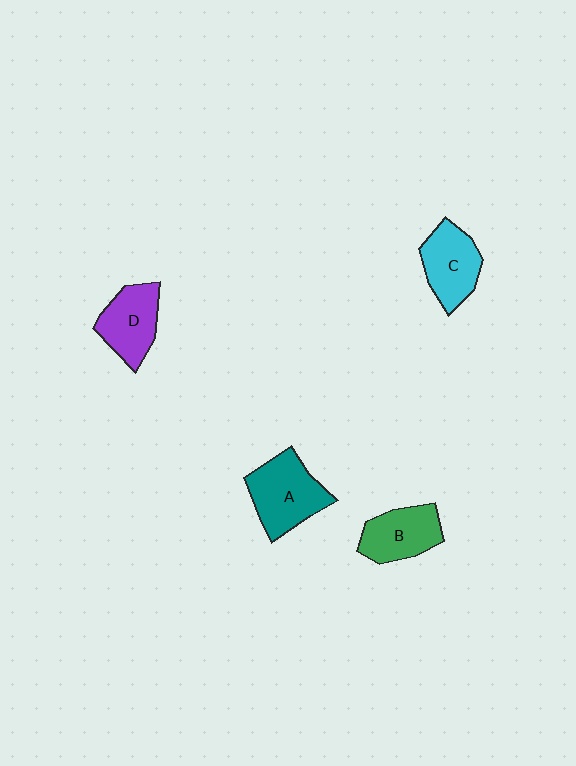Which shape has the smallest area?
Shape B (green).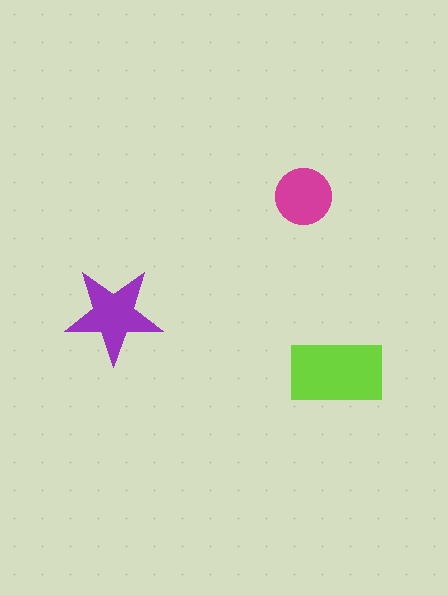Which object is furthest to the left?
The purple star is leftmost.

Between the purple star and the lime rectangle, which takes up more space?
The lime rectangle.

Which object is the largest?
The lime rectangle.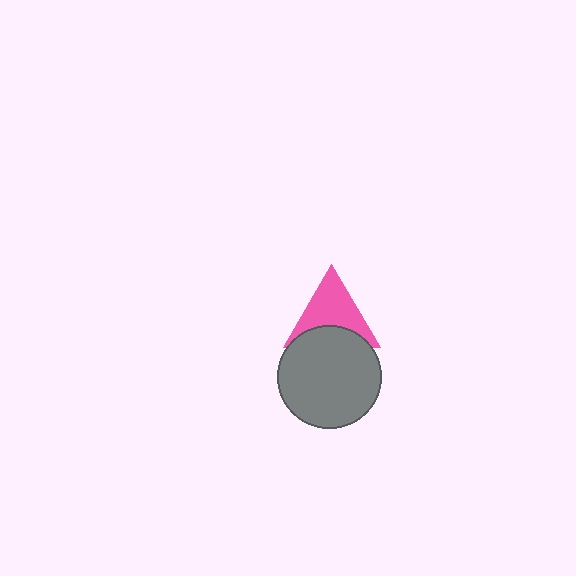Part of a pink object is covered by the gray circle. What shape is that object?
It is a triangle.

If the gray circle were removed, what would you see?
You would see the complete pink triangle.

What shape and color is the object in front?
The object in front is a gray circle.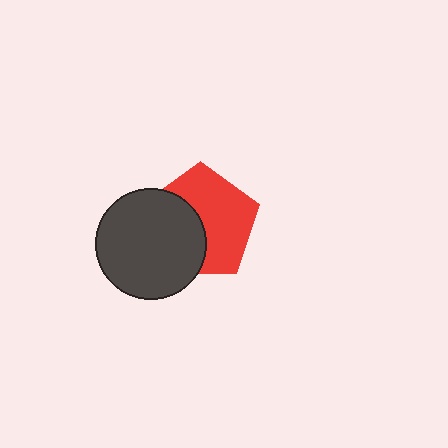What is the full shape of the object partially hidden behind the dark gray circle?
The partially hidden object is a red pentagon.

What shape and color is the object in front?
The object in front is a dark gray circle.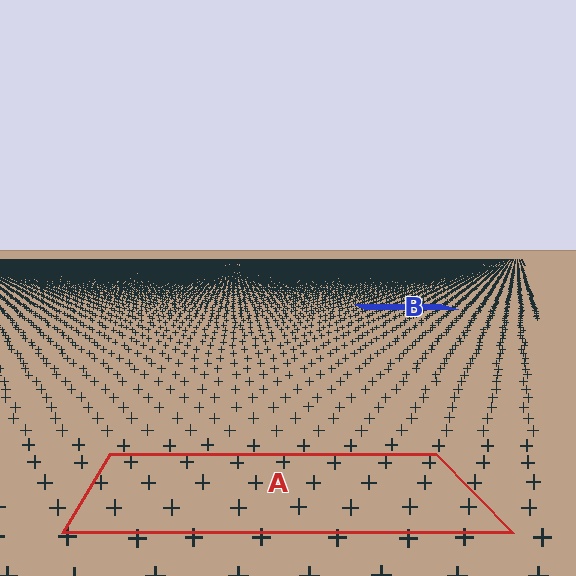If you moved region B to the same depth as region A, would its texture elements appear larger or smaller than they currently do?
They would appear larger. At a closer depth, the same texture elements are projected at a bigger on-screen size.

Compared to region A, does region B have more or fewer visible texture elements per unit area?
Region B has more texture elements per unit area — they are packed more densely because it is farther away.